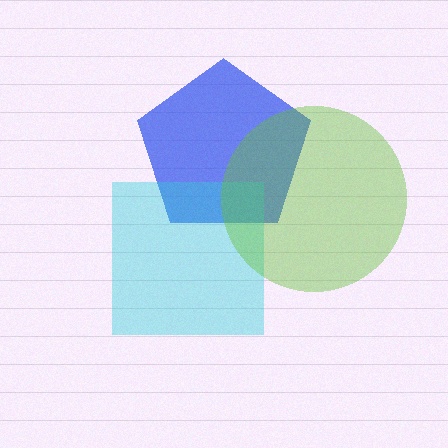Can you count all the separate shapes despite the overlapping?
Yes, there are 3 separate shapes.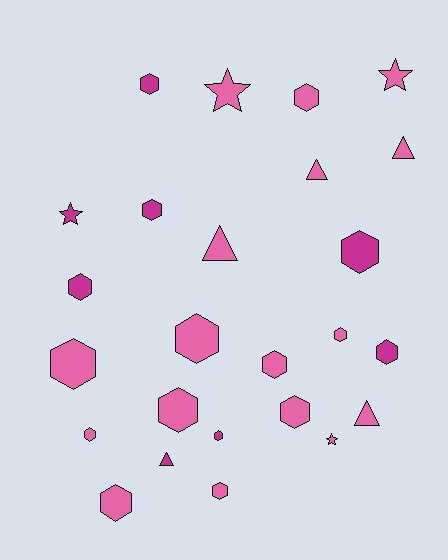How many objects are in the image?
There are 25 objects.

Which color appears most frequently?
Pink, with 17 objects.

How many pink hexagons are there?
There are 10 pink hexagons.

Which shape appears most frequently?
Hexagon, with 16 objects.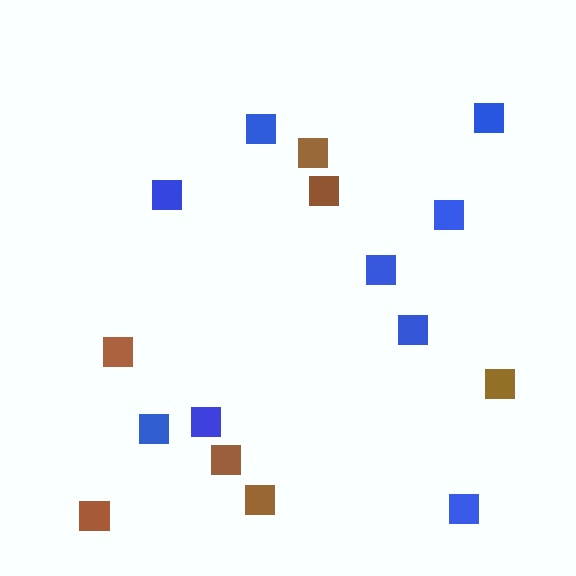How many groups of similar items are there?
There are 2 groups: one group of blue squares (9) and one group of brown squares (7).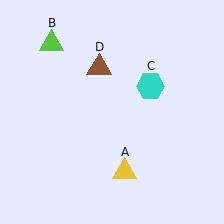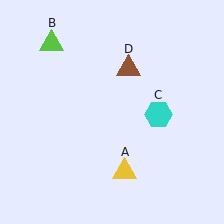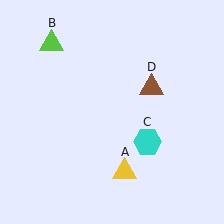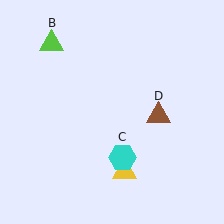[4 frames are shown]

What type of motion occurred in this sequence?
The cyan hexagon (object C), brown triangle (object D) rotated clockwise around the center of the scene.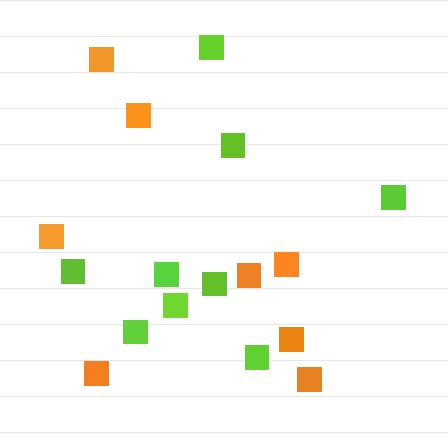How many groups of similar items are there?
There are 2 groups: one group of lime squares (9) and one group of orange squares (8).